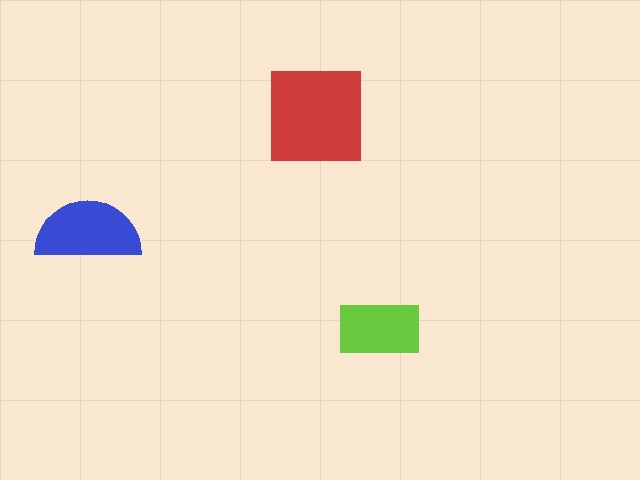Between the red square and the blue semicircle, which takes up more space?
The red square.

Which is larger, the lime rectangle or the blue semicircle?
The blue semicircle.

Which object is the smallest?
The lime rectangle.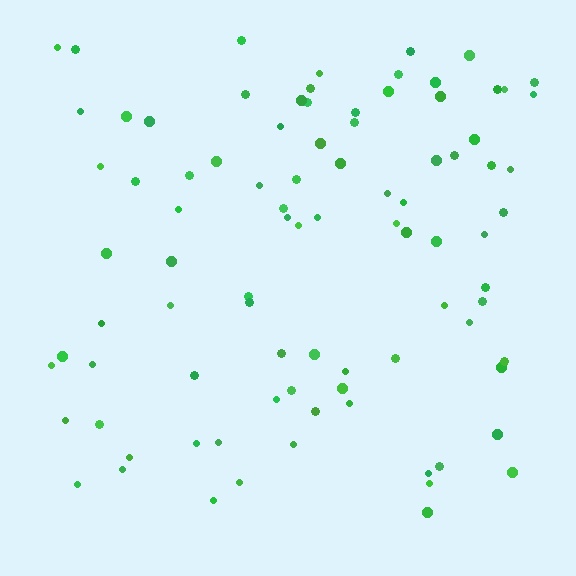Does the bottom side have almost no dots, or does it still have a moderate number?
Still a moderate number, just noticeably fewer than the top.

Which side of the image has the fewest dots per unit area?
The bottom.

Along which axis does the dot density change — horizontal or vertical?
Vertical.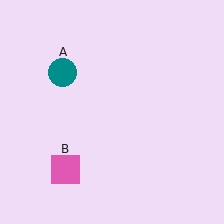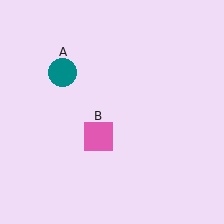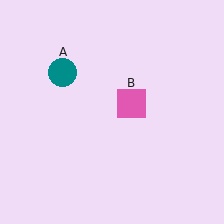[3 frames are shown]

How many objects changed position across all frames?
1 object changed position: pink square (object B).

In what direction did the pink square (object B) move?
The pink square (object B) moved up and to the right.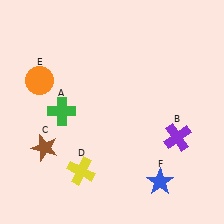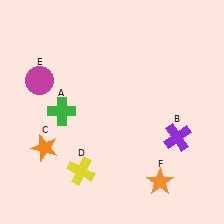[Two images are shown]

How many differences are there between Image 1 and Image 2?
There are 3 differences between the two images.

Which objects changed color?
C changed from brown to orange. E changed from orange to magenta. F changed from blue to orange.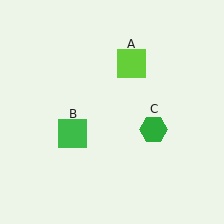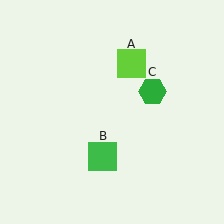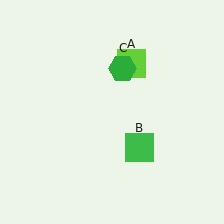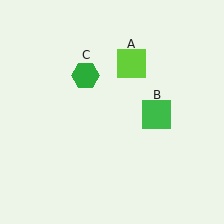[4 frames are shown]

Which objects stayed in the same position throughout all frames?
Lime square (object A) remained stationary.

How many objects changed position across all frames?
2 objects changed position: green square (object B), green hexagon (object C).